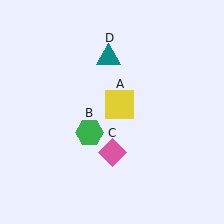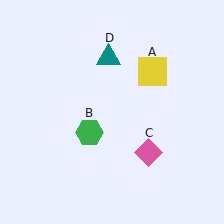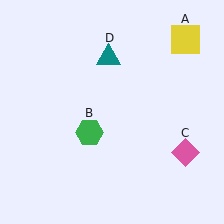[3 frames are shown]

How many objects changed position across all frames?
2 objects changed position: yellow square (object A), pink diamond (object C).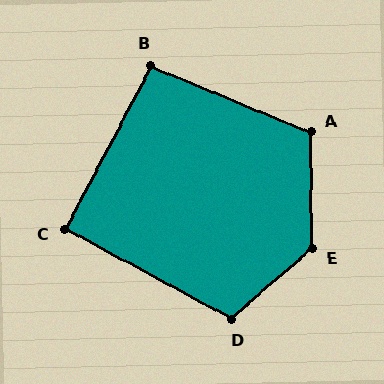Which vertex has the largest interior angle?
E, at approximately 130 degrees.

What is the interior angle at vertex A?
Approximately 113 degrees (obtuse).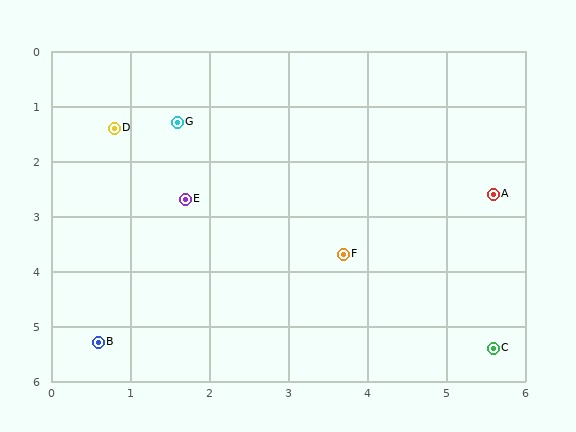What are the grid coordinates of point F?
Point F is at approximately (3.7, 3.7).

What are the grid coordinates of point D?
Point D is at approximately (0.8, 1.4).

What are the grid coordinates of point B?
Point B is at approximately (0.6, 5.3).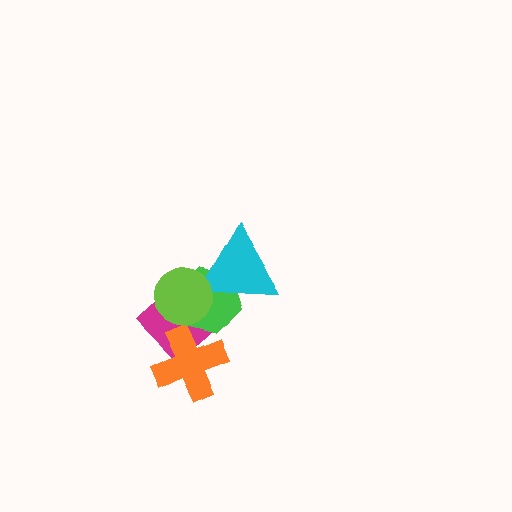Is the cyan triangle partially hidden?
Yes, it is partially covered by another shape.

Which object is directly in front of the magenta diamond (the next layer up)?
The green hexagon is directly in front of the magenta diamond.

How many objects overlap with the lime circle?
3 objects overlap with the lime circle.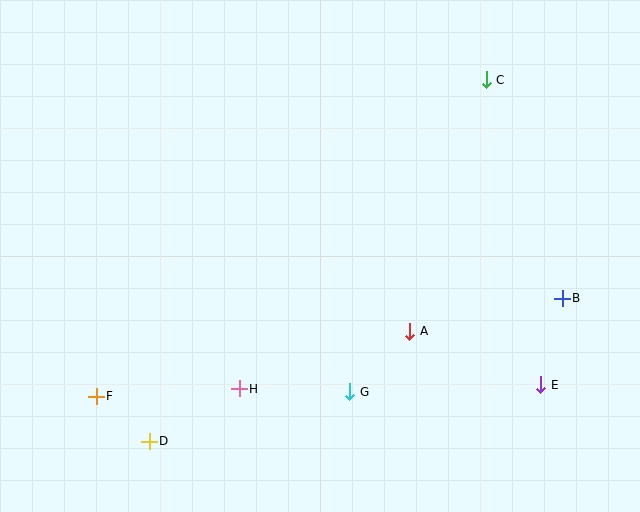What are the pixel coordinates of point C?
Point C is at (486, 80).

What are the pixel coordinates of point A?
Point A is at (410, 331).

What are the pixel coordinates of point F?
Point F is at (96, 396).